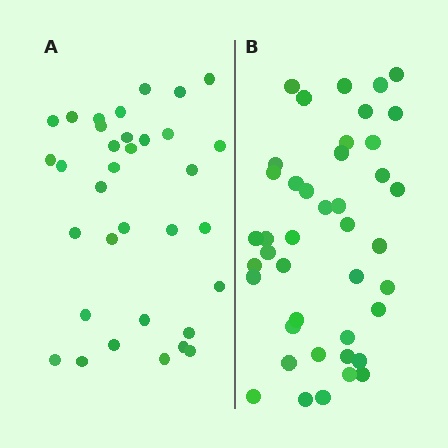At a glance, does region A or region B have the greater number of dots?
Region B (the right region) has more dots.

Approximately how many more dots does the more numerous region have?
Region B has roughly 8 or so more dots than region A.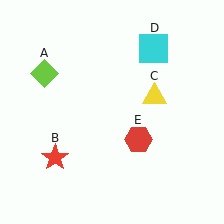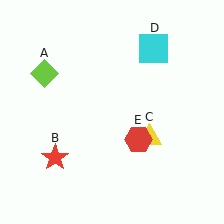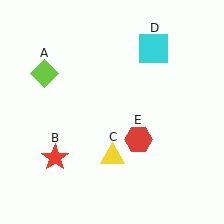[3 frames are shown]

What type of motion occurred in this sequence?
The yellow triangle (object C) rotated clockwise around the center of the scene.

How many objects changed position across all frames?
1 object changed position: yellow triangle (object C).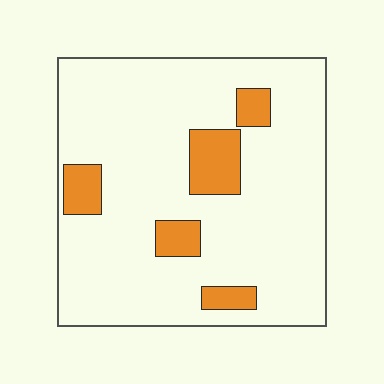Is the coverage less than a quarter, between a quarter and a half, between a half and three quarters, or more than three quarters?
Less than a quarter.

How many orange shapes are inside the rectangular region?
5.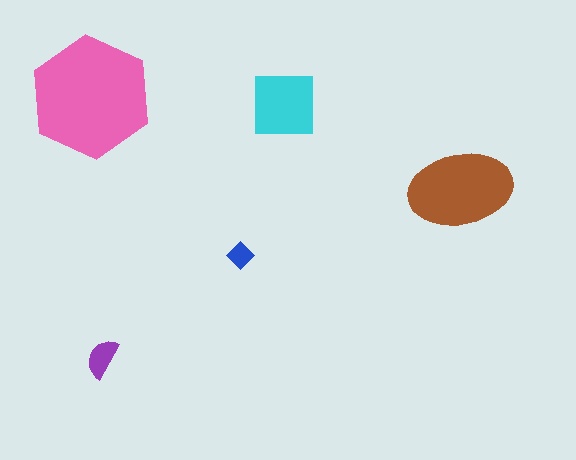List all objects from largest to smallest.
The pink hexagon, the brown ellipse, the cyan square, the purple semicircle, the blue diamond.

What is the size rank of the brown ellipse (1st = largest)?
2nd.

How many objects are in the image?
There are 5 objects in the image.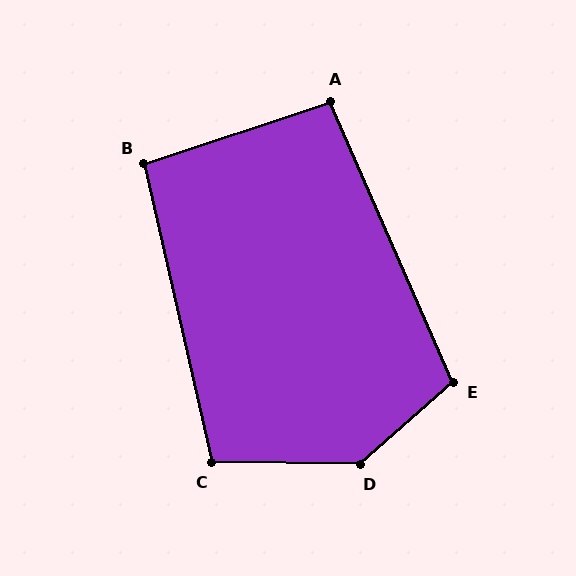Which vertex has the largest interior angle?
D, at approximately 138 degrees.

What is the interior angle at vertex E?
Approximately 108 degrees (obtuse).